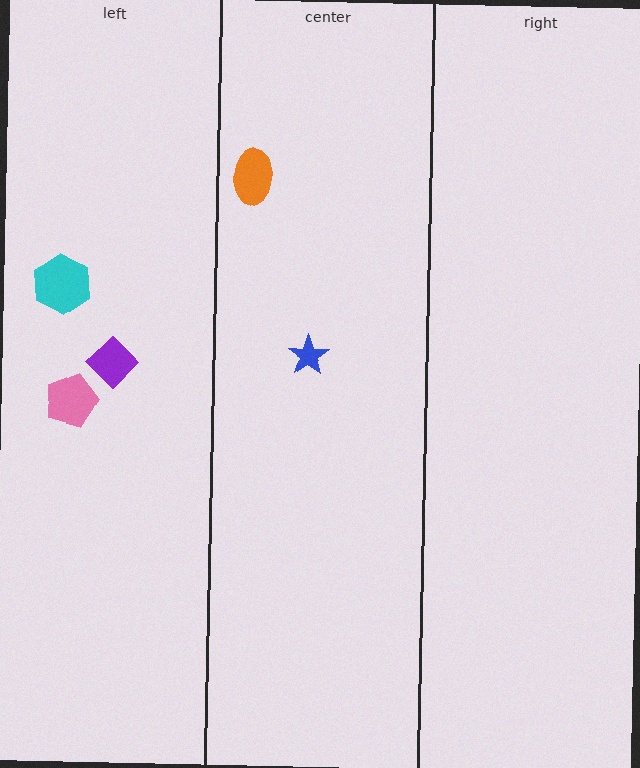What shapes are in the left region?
The cyan hexagon, the purple diamond, the pink pentagon.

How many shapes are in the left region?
3.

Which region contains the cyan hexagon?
The left region.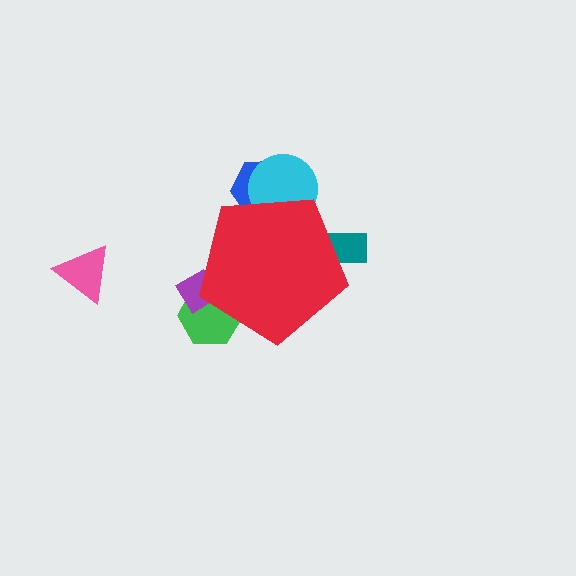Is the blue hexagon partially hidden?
Yes, the blue hexagon is partially hidden behind the red pentagon.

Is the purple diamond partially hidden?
Yes, the purple diamond is partially hidden behind the red pentagon.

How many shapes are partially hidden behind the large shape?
5 shapes are partially hidden.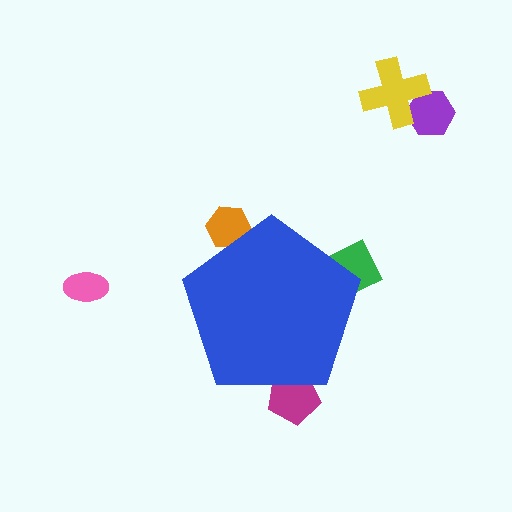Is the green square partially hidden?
Yes, the green square is partially hidden behind the blue pentagon.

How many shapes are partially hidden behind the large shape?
3 shapes are partially hidden.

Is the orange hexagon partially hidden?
Yes, the orange hexagon is partially hidden behind the blue pentagon.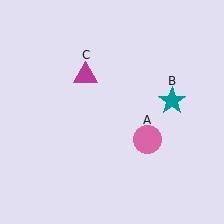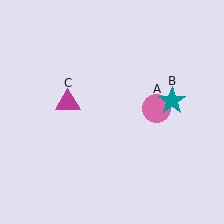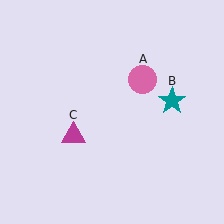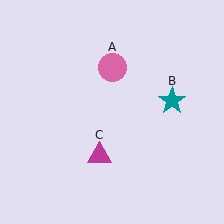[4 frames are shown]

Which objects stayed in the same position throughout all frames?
Teal star (object B) remained stationary.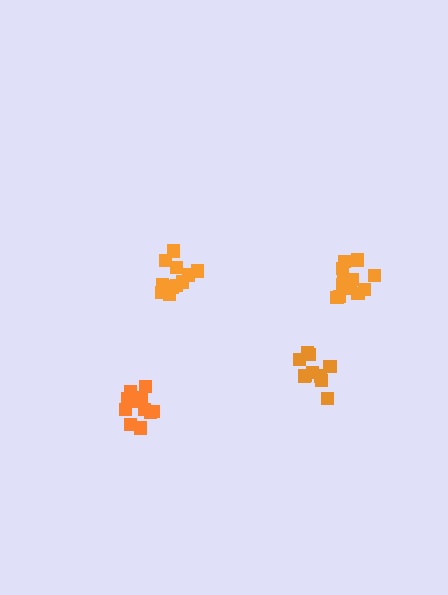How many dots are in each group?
Group 1: 10 dots, Group 2: 13 dots, Group 3: 14 dots, Group 4: 12 dots (49 total).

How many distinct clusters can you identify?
There are 4 distinct clusters.